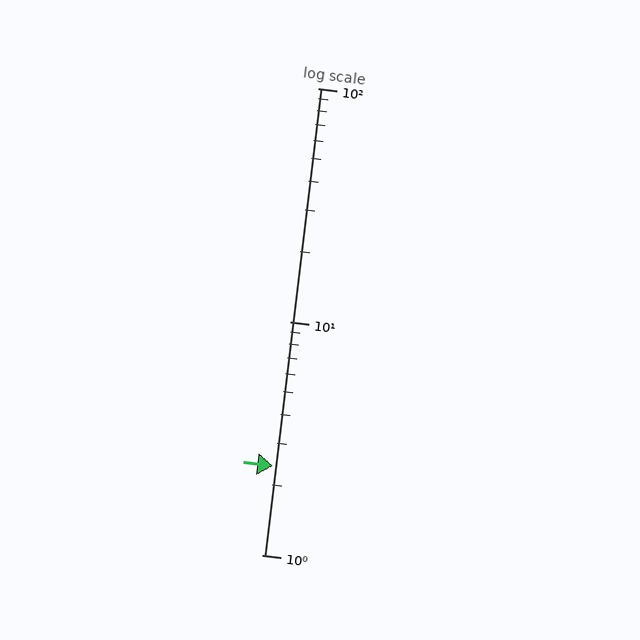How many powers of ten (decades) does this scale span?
The scale spans 2 decades, from 1 to 100.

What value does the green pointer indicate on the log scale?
The pointer indicates approximately 2.4.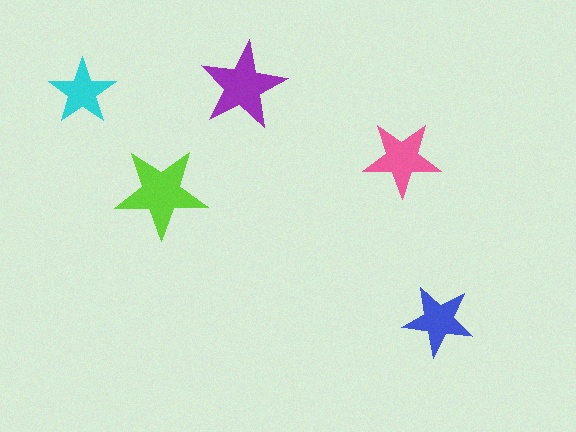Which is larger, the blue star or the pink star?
The pink one.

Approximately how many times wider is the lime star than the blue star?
About 1.5 times wider.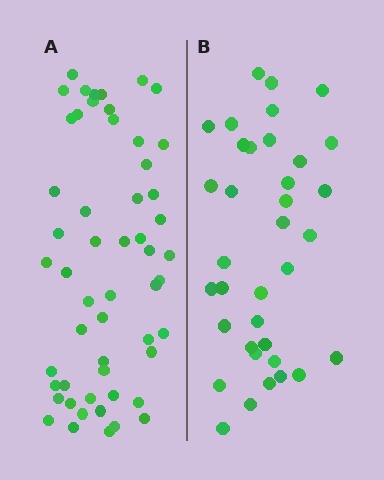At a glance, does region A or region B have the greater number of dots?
Region A (the left region) has more dots.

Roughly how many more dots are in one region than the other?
Region A has approximately 20 more dots than region B.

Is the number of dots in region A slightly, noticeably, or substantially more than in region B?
Region A has substantially more. The ratio is roughly 1.5 to 1.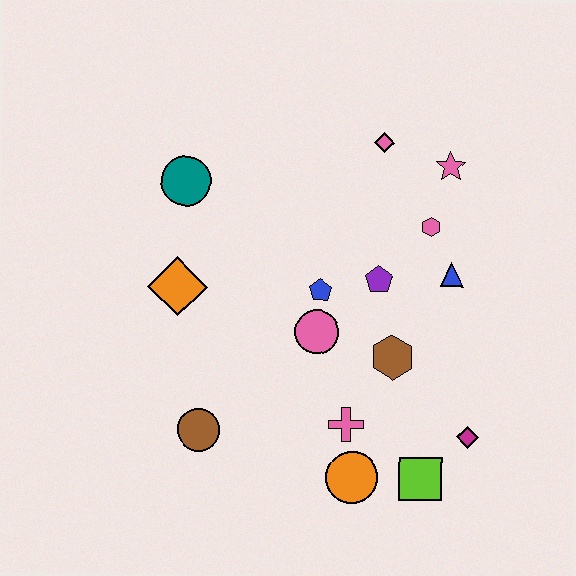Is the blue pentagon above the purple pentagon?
No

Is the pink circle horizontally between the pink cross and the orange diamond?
Yes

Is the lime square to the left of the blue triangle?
Yes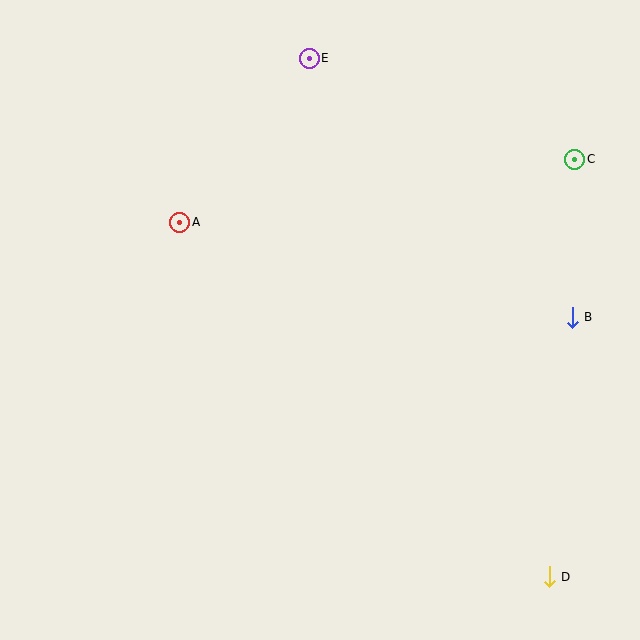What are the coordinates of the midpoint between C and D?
The midpoint between C and D is at (562, 368).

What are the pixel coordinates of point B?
Point B is at (572, 317).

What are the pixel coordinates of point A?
Point A is at (180, 222).